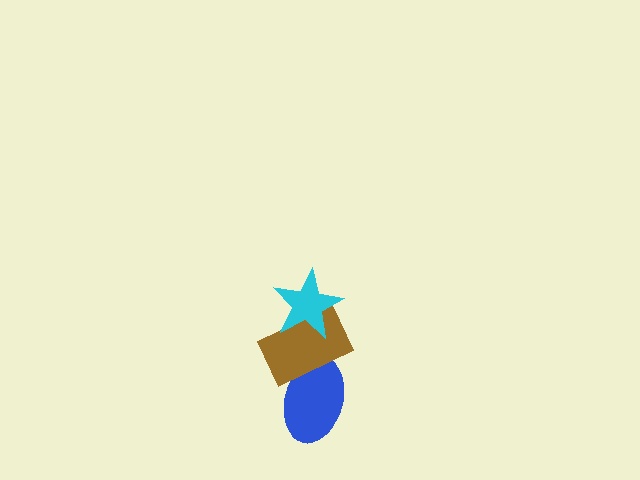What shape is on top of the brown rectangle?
The cyan star is on top of the brown rectangle.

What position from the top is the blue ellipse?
The blue ellipse is 3rd from the top.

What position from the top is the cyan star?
The cyan star is 1st from the top.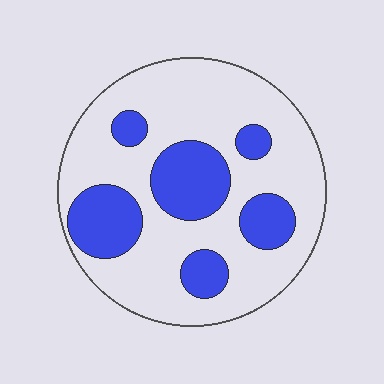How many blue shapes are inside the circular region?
6.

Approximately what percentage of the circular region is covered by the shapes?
Approximately 30%.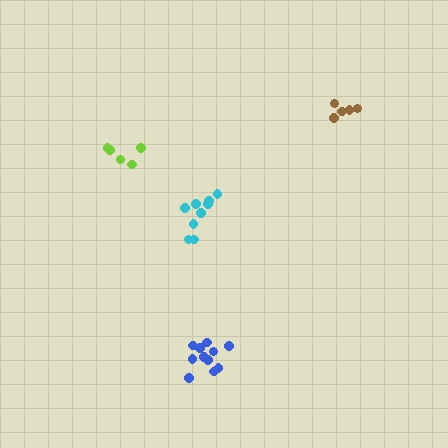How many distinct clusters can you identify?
There are 4 distinct clusters.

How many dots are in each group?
Group 1: 5 dots, Group 2: 5 dots, Group 3: 11 dots, Group 4: 10 dots (31 total).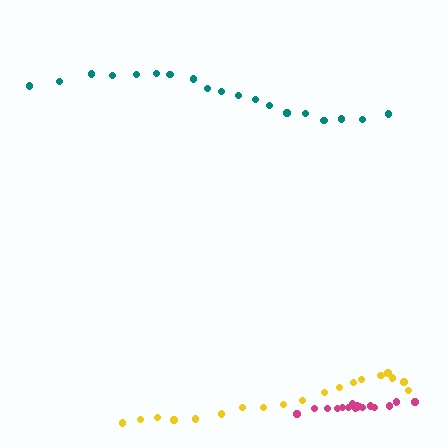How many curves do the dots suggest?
There are 3 distinct paths.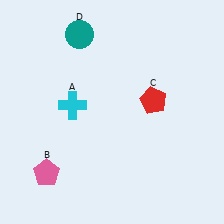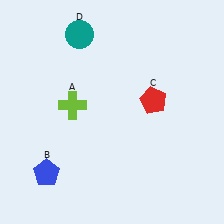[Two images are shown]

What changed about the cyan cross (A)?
In Image 1, A is cyan. In Image 2, it changed to lime.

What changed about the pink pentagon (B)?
In Image 1, B is pink. In Image 2, it changed to blue.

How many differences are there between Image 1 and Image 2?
There are 2 differences between the two images.